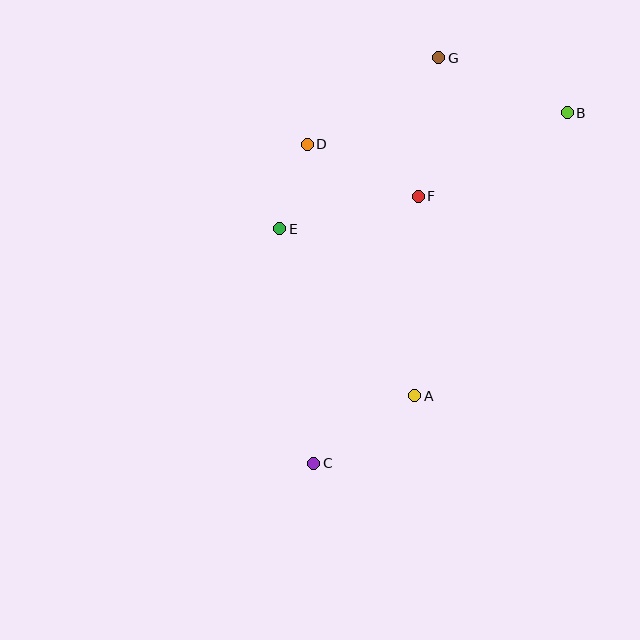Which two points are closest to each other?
Points D and E are closest to each other.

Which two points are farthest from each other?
Points B and C are farthest from each other.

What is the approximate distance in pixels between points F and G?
The distance between F and G is approximately 140 pixels.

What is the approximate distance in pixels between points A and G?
The distance between A and G is approximately 339 pixels.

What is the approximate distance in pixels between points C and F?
The distance between C and F is approximately 287 pixels.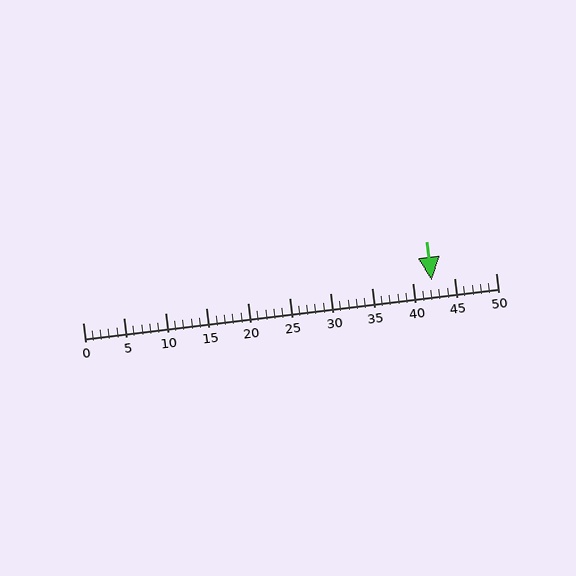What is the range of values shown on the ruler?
The ruler shows values from 0 to 50.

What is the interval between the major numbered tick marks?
The major tick marks are spaced 5 units apart.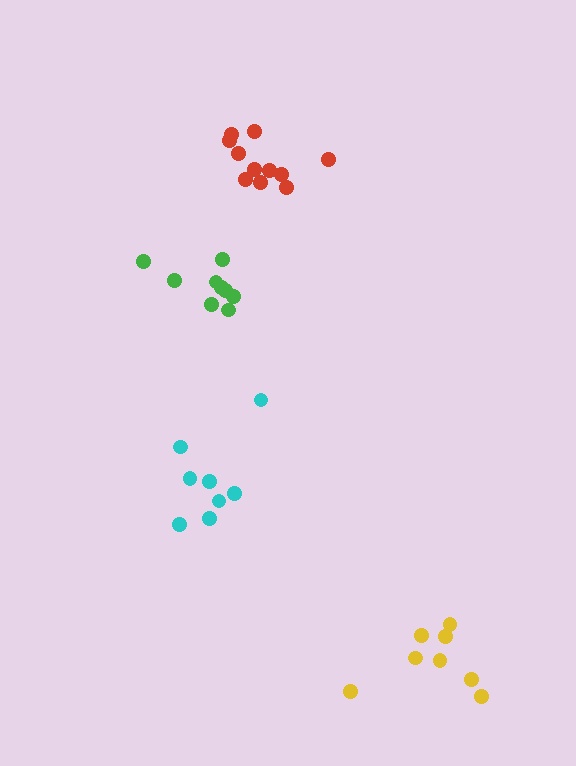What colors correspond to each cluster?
The clusters are colored: yellow, red, cyan, green.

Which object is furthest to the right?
The yellow cluster is rightmost.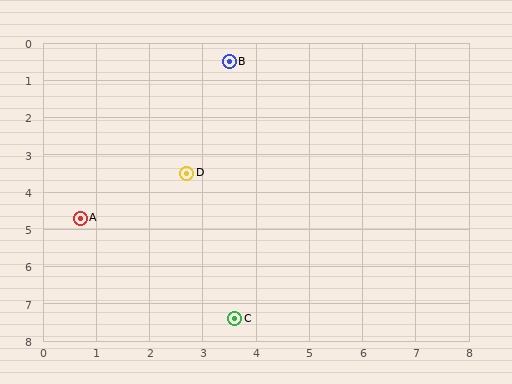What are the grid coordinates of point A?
Point A is at approximately (0.7, 4.7).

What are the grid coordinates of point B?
Point B is at approximately (3.5, 0.5).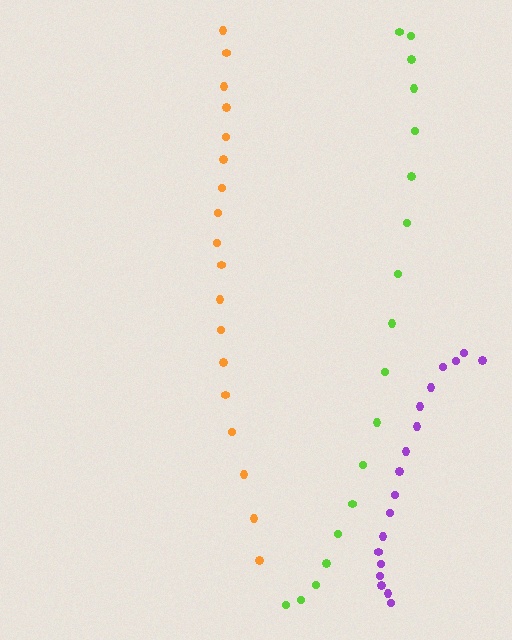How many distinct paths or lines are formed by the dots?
There are 3 distinct paths.